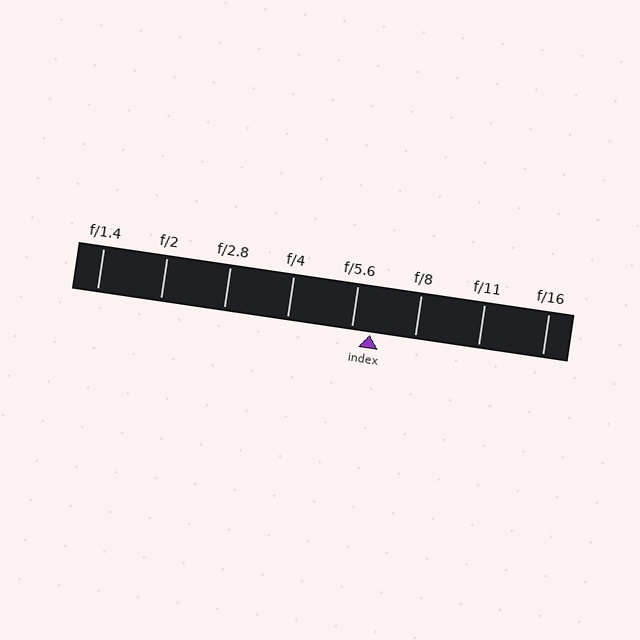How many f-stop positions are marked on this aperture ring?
There are 8 f-stop positions marked.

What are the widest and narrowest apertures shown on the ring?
The widest aperture shown is f/1.4 and the narrowest is f/16.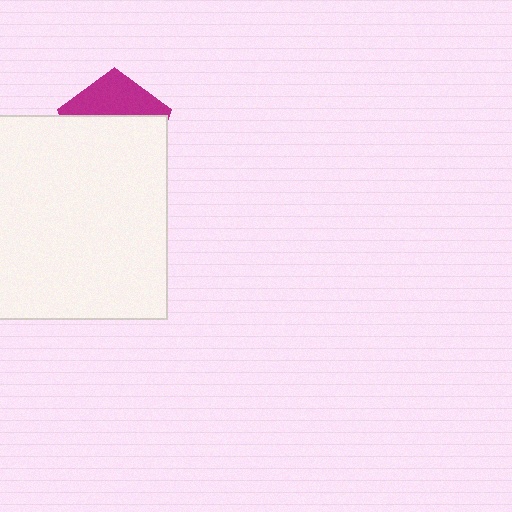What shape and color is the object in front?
The object in front is a white square.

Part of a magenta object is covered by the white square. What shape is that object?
It is a pentagon.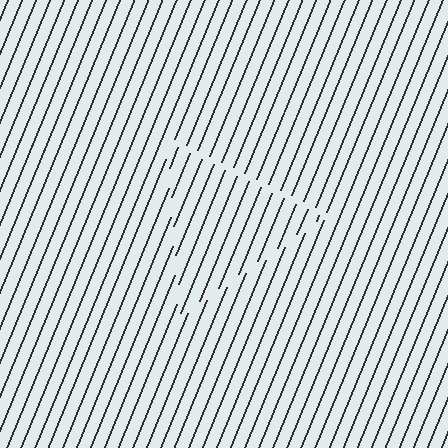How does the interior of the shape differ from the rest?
The interior of the shape contains the same grating, shifted by half a period — the contour is defined by the phase discontinuity where line-ends from the inner and outer gratings abut.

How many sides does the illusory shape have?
3 sides — the line-ends trace a triangle.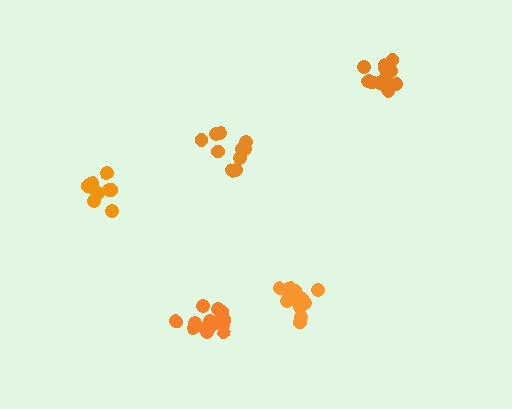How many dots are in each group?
Group 1: 10 dots, Group 2: 16 dots, Group 3: 14 dots, Group 4: 14 dots, Group 5: 10 dots (64 total).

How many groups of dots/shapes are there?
There are 5 groups.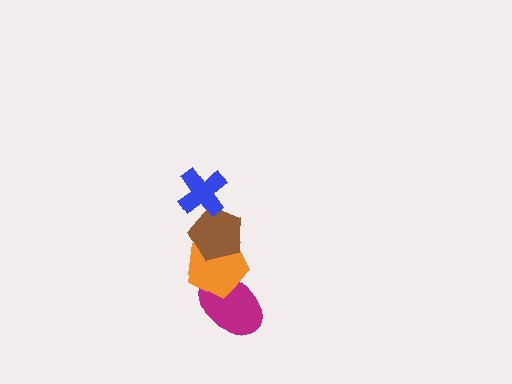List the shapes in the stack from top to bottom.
From top to bottom: the blue cross, the brown pentagon, the orange pentagon, the magenta ellipse.